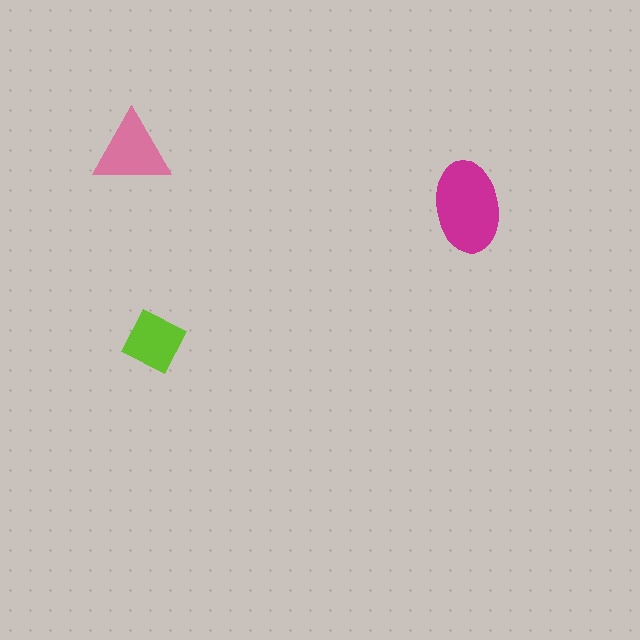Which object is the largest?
The magenta ellipse.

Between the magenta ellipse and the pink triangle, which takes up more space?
The magenta ellipse.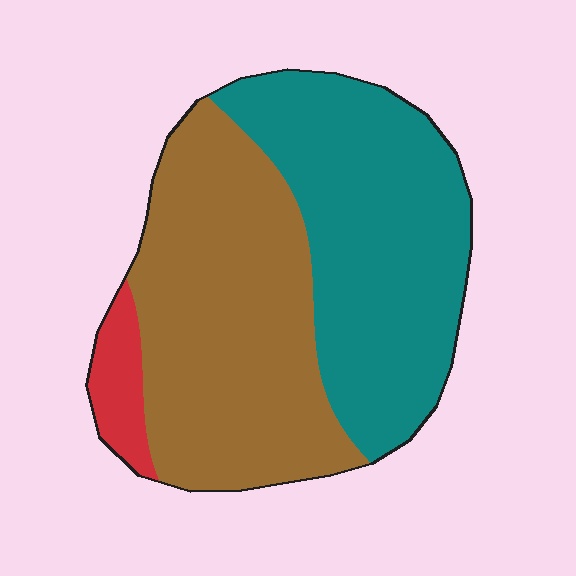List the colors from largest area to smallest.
From largest to smallest: brown, teal, red.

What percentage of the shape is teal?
Teal covers 45% of the shape.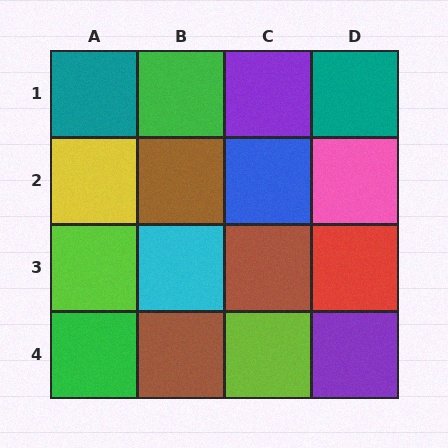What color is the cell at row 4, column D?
Purple.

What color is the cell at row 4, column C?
Lime.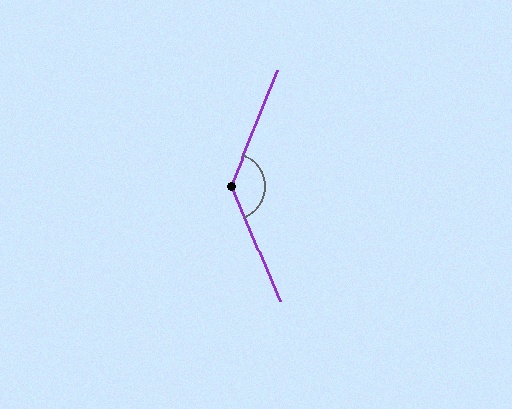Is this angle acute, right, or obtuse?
It is obtuse.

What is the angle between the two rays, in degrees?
Approximately 135 degrees.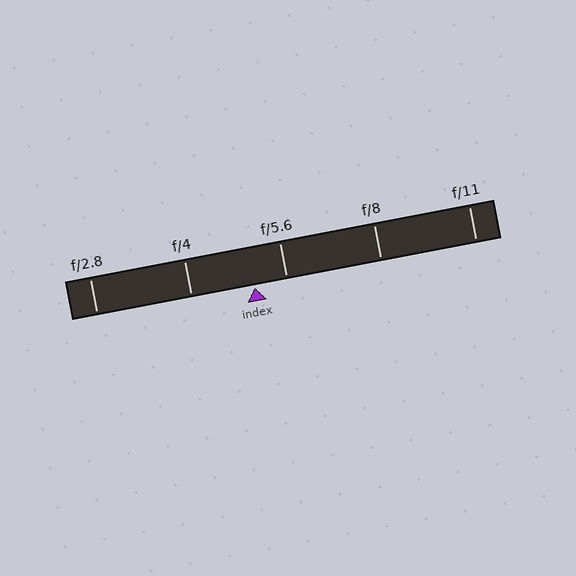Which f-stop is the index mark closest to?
The index mark is closest to f/5.6.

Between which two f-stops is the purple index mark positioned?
The index mark is between f/4 and f/5.6.